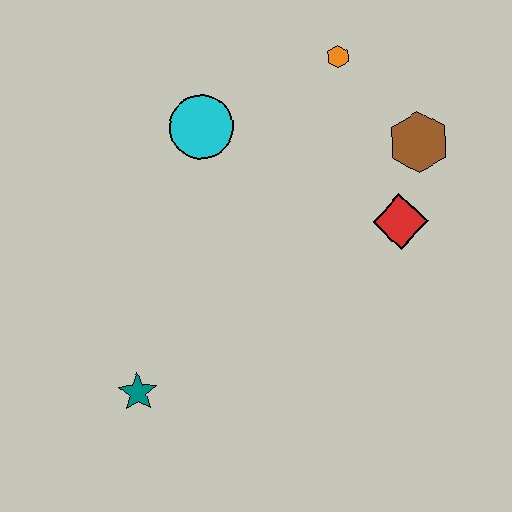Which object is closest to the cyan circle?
The orange hexagon is closest to the cyan circle.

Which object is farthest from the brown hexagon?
The teal star is farthest from the brown hexagon.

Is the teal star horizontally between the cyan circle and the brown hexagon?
No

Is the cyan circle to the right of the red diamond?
No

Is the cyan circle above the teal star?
Yes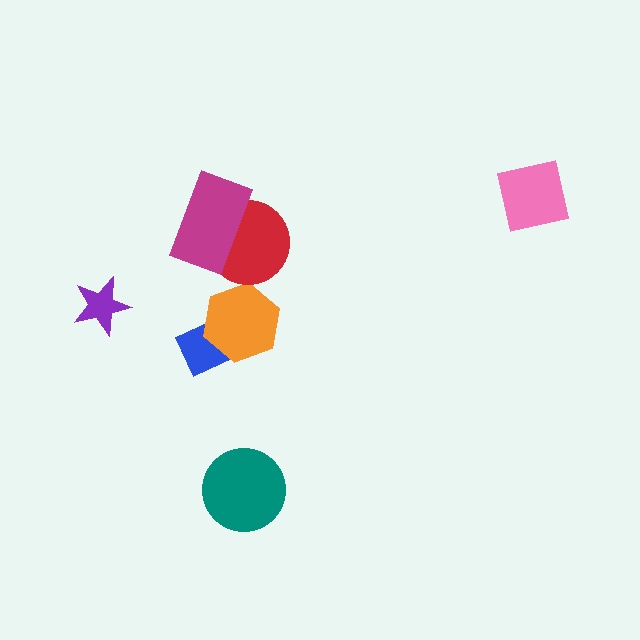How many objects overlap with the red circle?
1 object overlaps with the red circle.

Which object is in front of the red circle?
The magenta rectangle is in front of the red circle.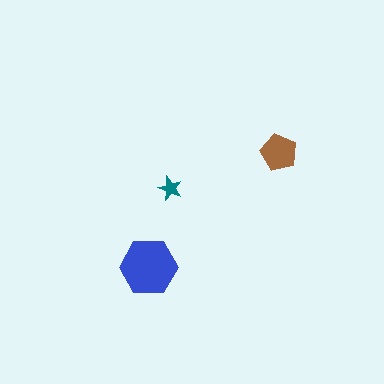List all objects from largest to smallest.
The blue hexagon, the brown pentagon, the teal star.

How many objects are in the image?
There are 3 objects in the image.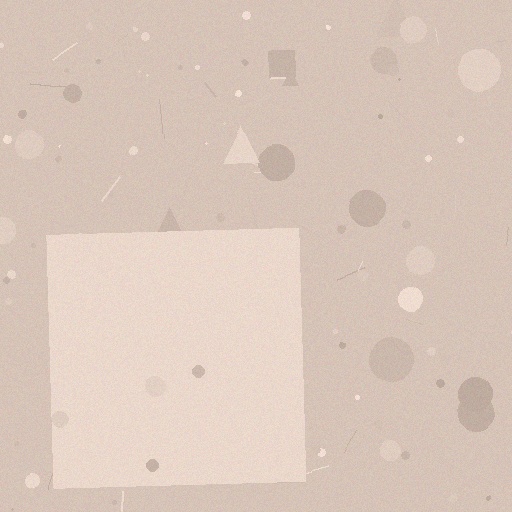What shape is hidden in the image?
A square is hidden in the image.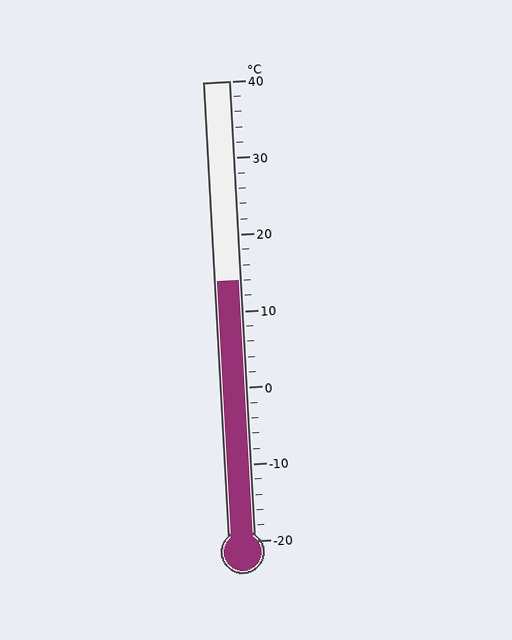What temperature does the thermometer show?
The thermometer shows approximately 14°C.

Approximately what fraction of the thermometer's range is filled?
The thermometer is filled to approximately 55% of its range.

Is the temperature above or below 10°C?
The temperature is above 10°C.